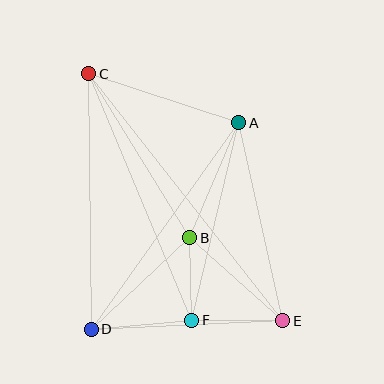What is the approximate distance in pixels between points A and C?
The distance between A and C is approximately 158 pixels.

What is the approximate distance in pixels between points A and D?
The distance between A and D is approximately 253 pixels.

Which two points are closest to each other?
Points B and F are closest to each other.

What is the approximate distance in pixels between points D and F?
The distance between D and F is approximately 101 pixels.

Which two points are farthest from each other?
Points C and E are farthest from each other.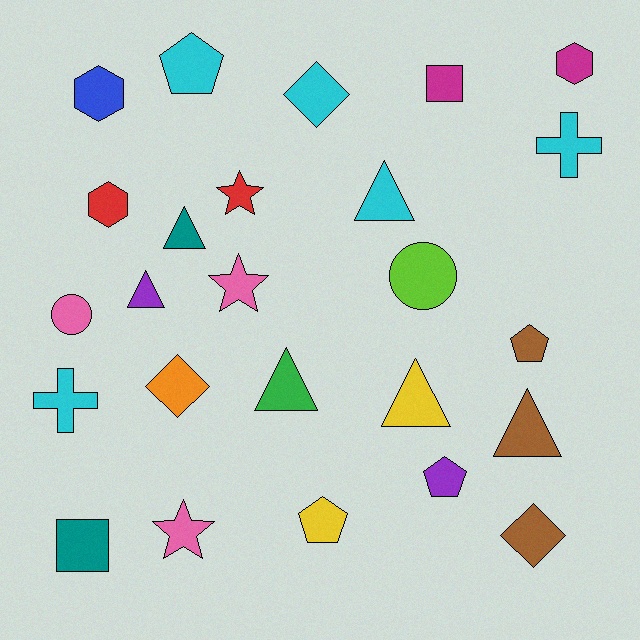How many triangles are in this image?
There are 6 triangles.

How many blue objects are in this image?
There is 1 blue object.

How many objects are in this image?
There are 25 objects.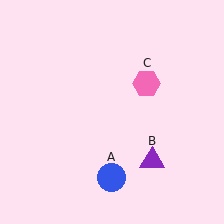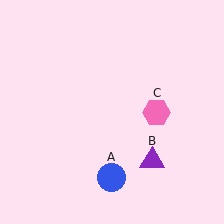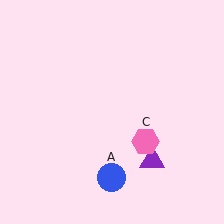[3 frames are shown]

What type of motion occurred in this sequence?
The pink hexagon (object C) rotated clockwise around the center of the scene.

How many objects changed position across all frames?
1 object changed position: pink hexagon (object C).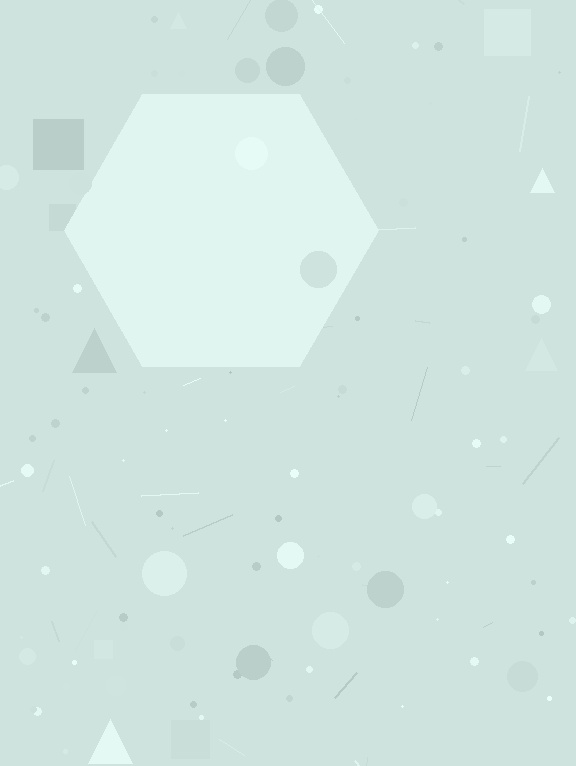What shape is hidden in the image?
A hexagon is hidden in the image.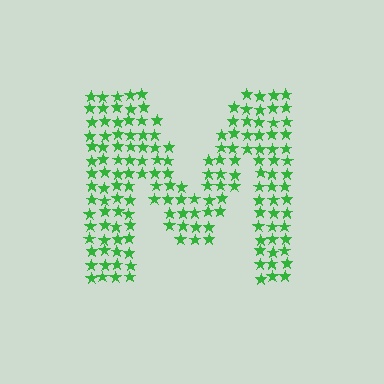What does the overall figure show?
The overall figure shows the letter M.